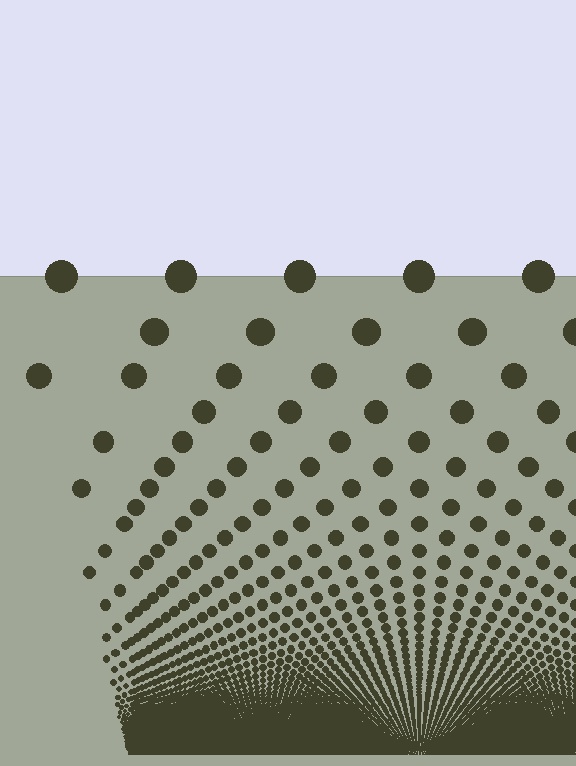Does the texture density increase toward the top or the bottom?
Density increases toward the bottom.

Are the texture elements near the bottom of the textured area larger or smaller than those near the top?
Smaller. The gradient is inverted — elements near the bottom are smaller and denser.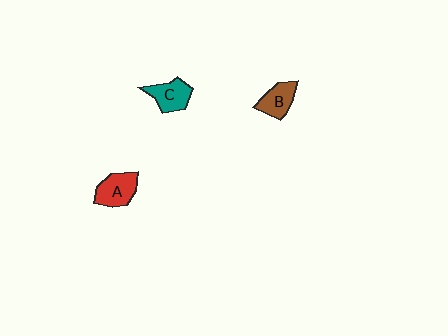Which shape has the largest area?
Shape A (red).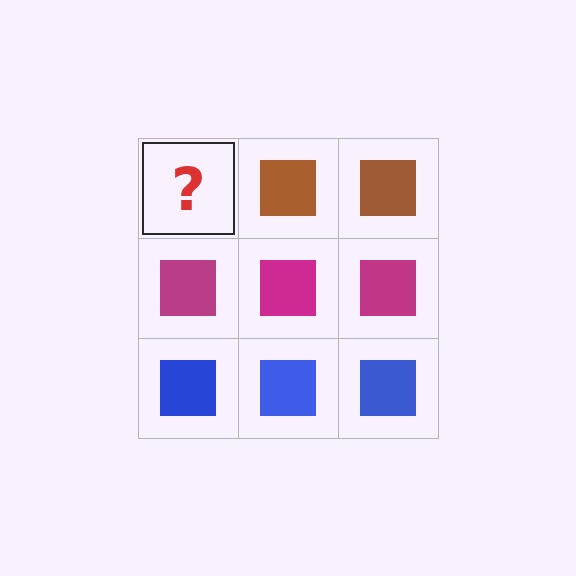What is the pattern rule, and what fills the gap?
The rule is that each row has a consistent color. The gap should be filled with a brown square.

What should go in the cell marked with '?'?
The missing cell should contain a brown square.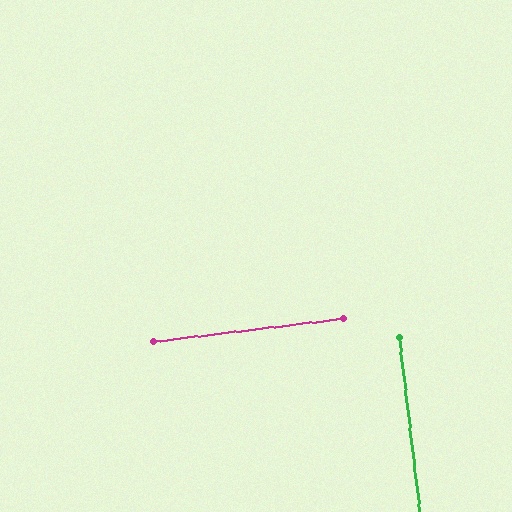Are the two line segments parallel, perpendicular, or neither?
Perpendicular — they meet at approximately 90°.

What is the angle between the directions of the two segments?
Approximately 90 degrees.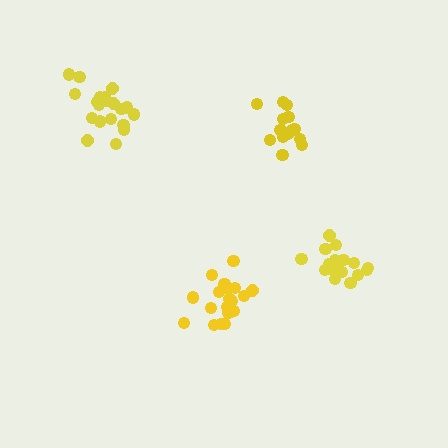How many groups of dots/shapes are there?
There are 4 groups.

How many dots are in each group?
Group 1: 15 dots, Group 2: 19 dots, Group 3: 17 dots, Group 4: 20 dots (71 total).